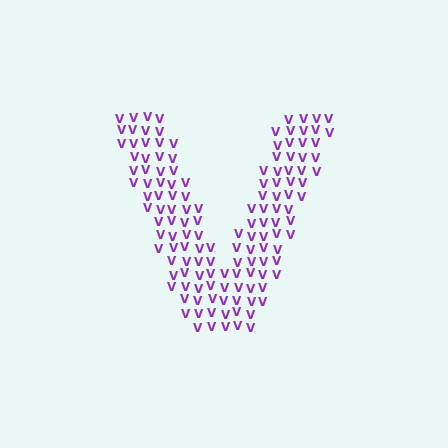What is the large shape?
The large shape is the letter V.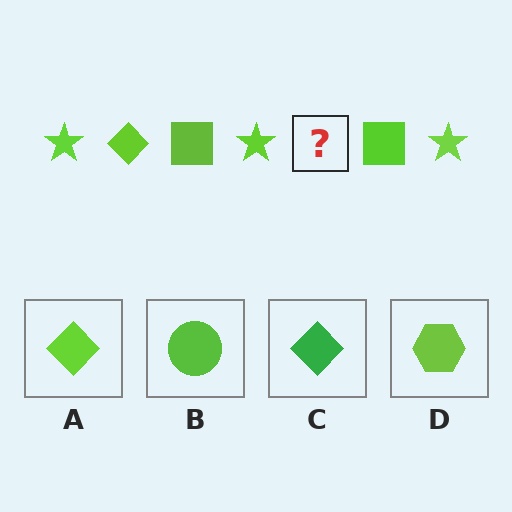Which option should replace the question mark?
Option A.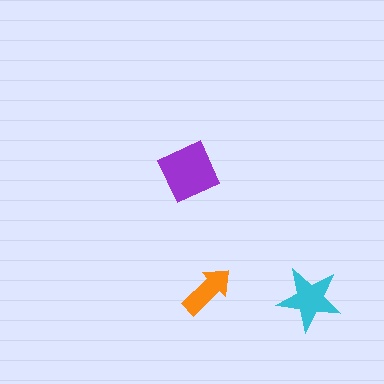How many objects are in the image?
There are 3 objects in the image.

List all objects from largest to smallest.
The purple diamond, the cyan star, the orange arrow.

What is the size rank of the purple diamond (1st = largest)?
1st.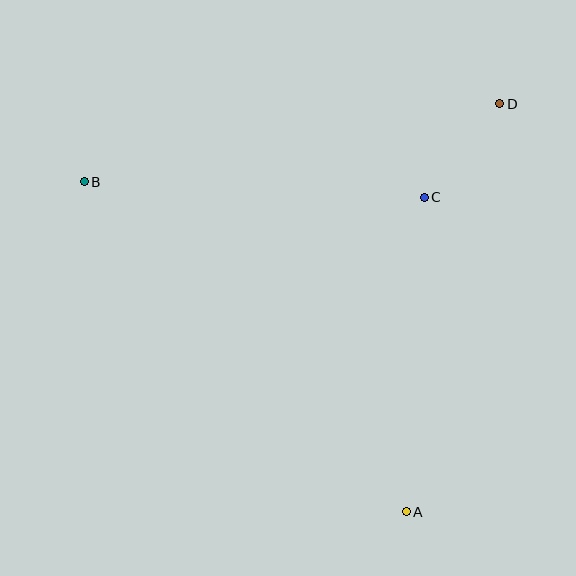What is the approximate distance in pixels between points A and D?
The distance between A and D is approximately 418 pixels.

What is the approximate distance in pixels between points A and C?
The distance between A and C is approximately 315 pixels.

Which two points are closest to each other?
Points C and D are closest to each other.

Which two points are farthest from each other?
Points A and B are farthest from each other.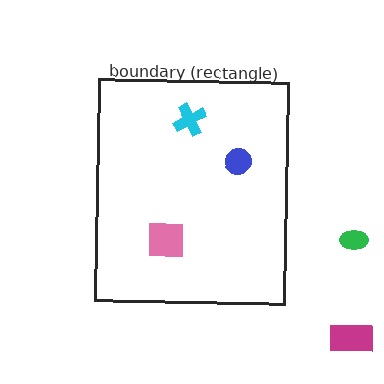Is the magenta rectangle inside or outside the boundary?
Outside.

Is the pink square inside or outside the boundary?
Inside.